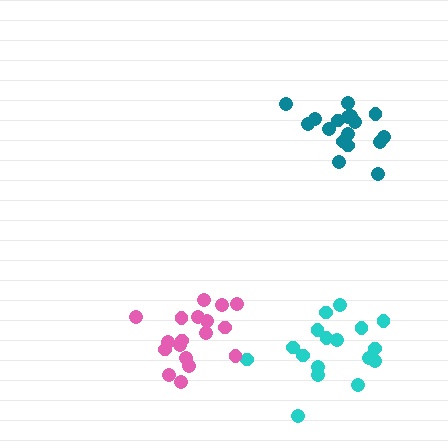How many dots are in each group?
Group 1: 17 dots, Group 2: 19 dots, Group 3: 17 dots (53 total).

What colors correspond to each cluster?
The clusters are colored: cyan, pink, teal.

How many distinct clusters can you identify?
There are 3 distinct clusters.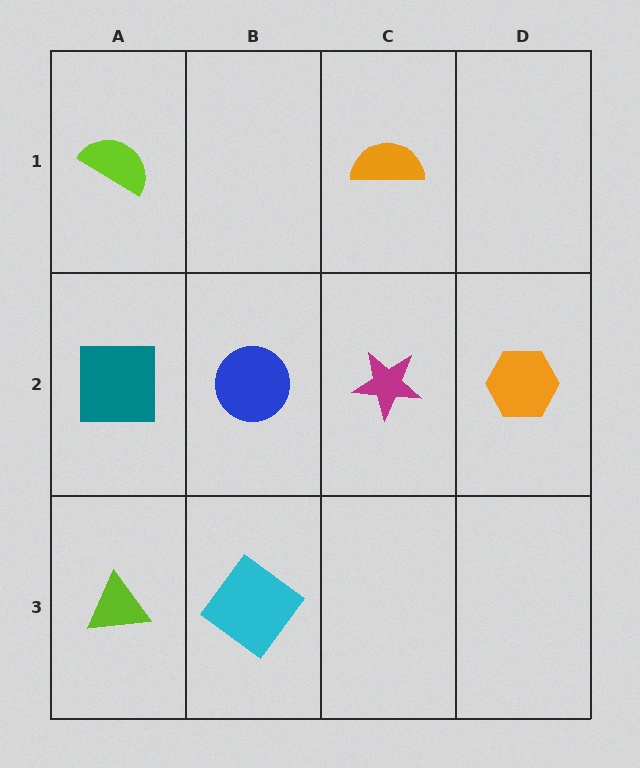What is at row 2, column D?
An orange hexagon.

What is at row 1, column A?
A lime semicircle.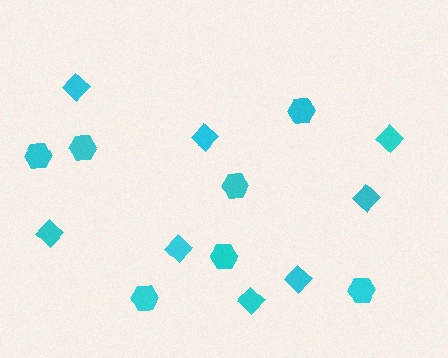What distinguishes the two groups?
There are 2 groups: one group of diamonds (8) and one group of hexagons (7).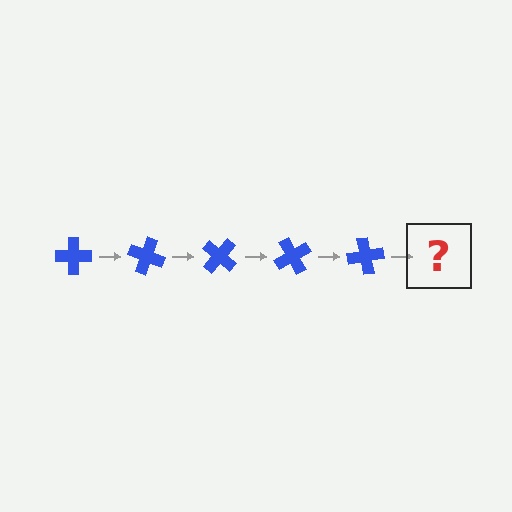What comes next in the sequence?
The next element should be a blue cross rotated 100 degrees.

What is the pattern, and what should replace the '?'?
The pattern is that the cross rotates 20 degrees each step. The '?' should be a blue cross rotated 100 degrees.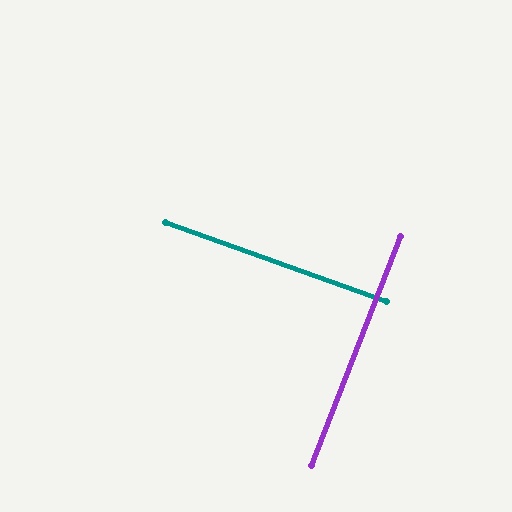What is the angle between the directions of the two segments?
Approximately 88 degrees.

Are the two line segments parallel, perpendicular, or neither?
Perpendicular — they meet at approximately 88°.